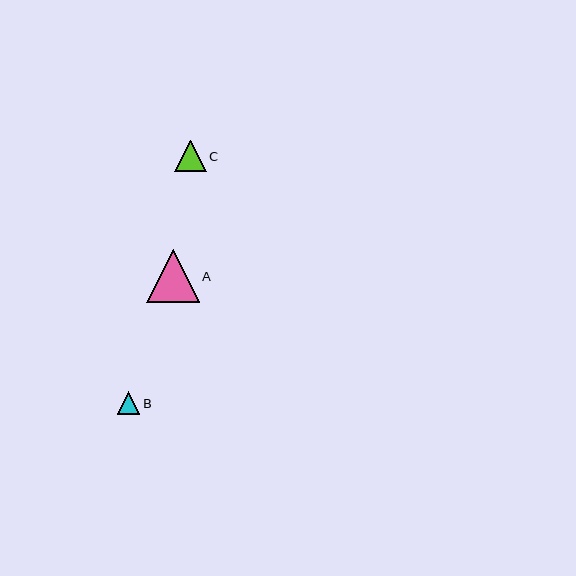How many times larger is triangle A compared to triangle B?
Triangle A is approximately 2.3 times the size of triangle B.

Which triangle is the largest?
Triangle A is the largest with a size of approximately 53 pixels.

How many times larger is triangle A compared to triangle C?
Triangle A is approximately 1.7 times the size of triangle C.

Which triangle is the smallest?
Triangle B is the smallest with a size of approximately 23 pixels.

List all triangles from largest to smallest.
From largest to smallest: A, C, B.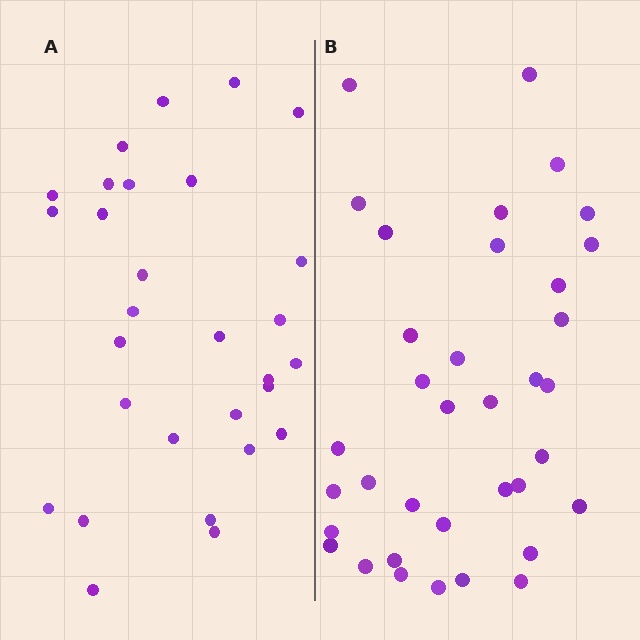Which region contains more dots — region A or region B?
Region B (the right region) has more dots.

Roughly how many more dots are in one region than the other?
Region B has roughly 8 or so more dots than region A.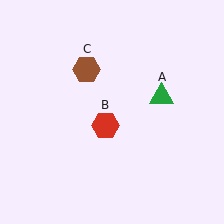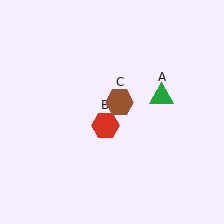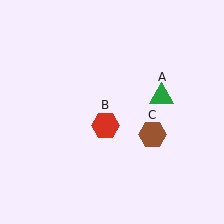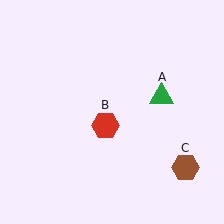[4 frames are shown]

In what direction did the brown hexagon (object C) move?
The brown hexagon (object C) moved down and to the right.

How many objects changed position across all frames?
1 object changed position: brown hexagon (object C).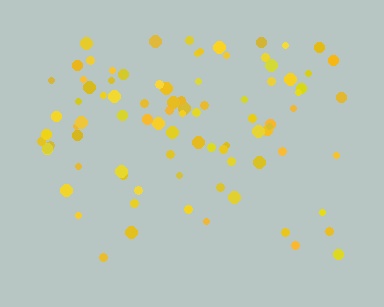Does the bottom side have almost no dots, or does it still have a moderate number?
Still a moderate number, just noticeably fewer than the top.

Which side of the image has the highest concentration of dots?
The top.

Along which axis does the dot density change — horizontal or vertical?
Vertical.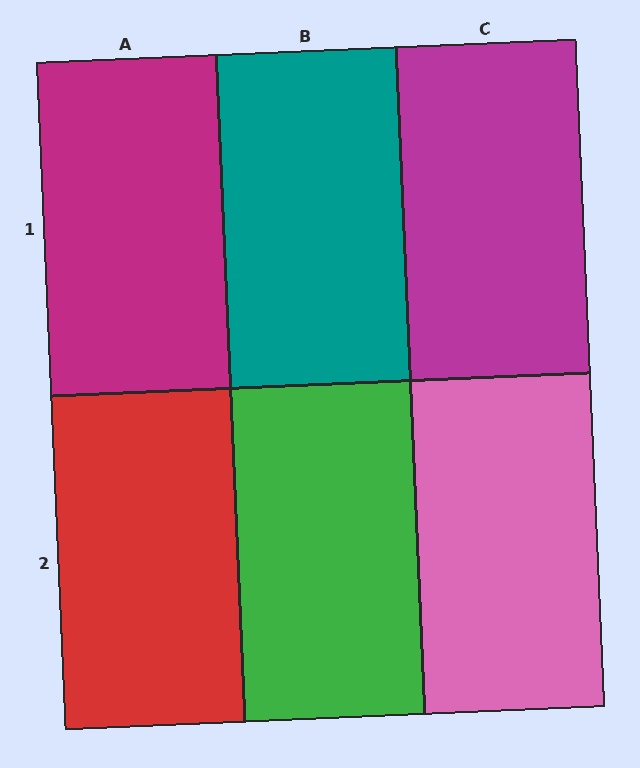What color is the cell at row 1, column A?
Magenta.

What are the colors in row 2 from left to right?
Red, green, pink.